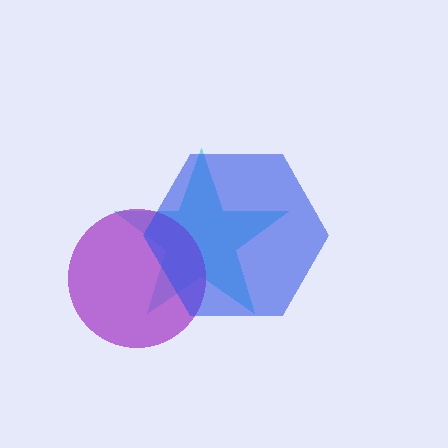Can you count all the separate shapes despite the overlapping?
Yes, there are 3 separate shapes.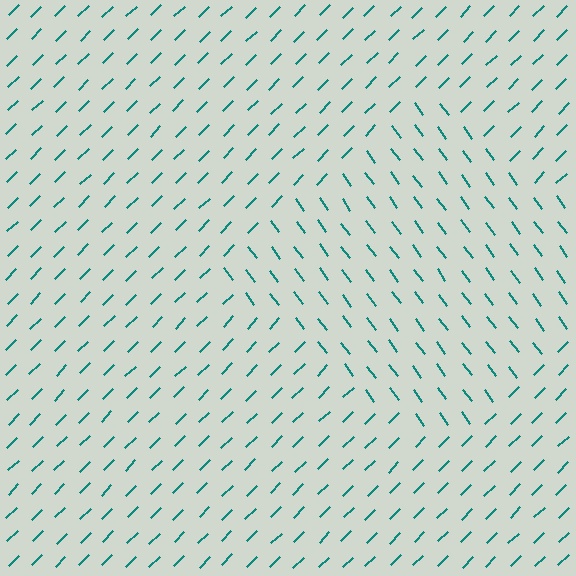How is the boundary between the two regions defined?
The boundary is defined purely by a change in line orientation (approximately 81 degrees difference). All lines are the same color and thickness.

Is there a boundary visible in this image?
Yes, there is a texture boundary formed by a change in line orientation.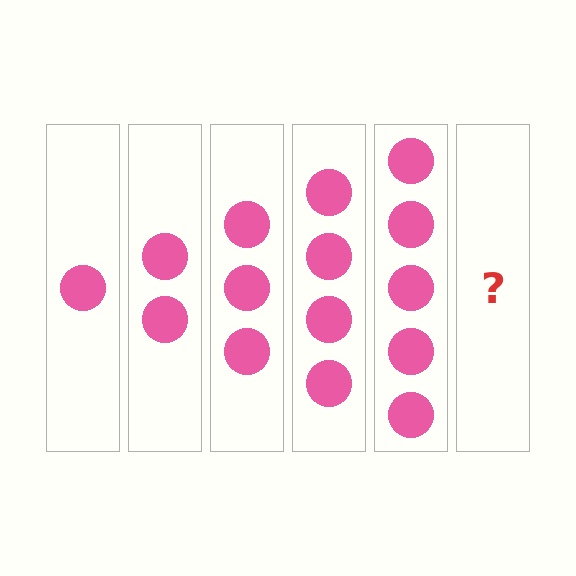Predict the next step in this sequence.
The next step is 6 circles.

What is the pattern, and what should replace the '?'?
The pattern is that each step adds one more circle. The '?' should be 6 circles.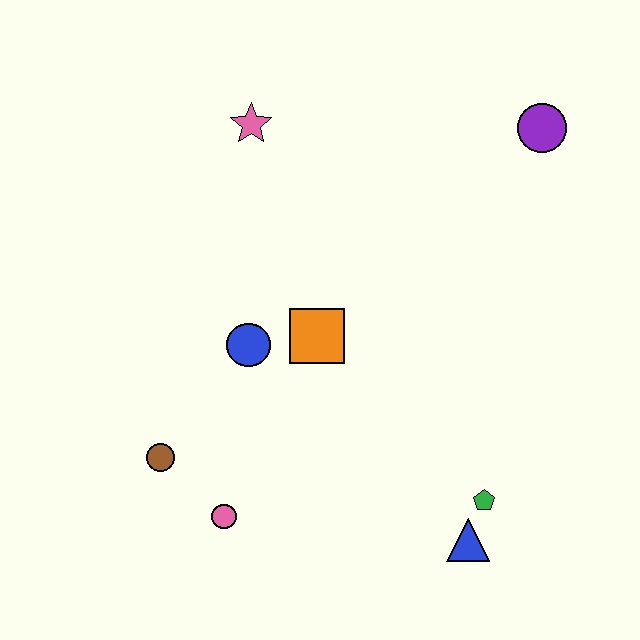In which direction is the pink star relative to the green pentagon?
The pink star is above the green pentagon.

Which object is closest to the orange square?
The blue circle is closest to the orange square.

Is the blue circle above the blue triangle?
Yes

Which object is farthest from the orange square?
The purple circle is farthest from the orange square.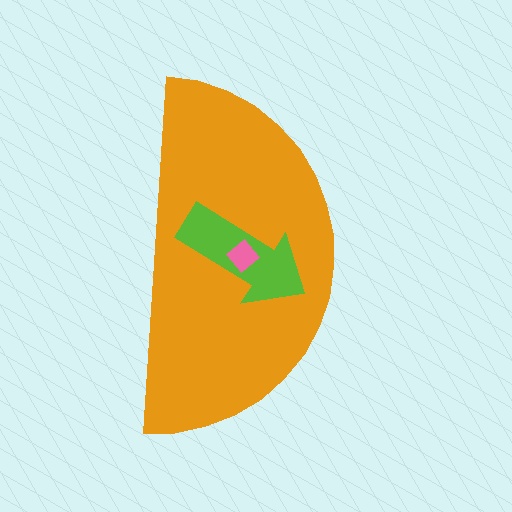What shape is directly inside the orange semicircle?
The lime arrow.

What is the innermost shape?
The pink diamond.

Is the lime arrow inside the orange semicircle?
Yes.